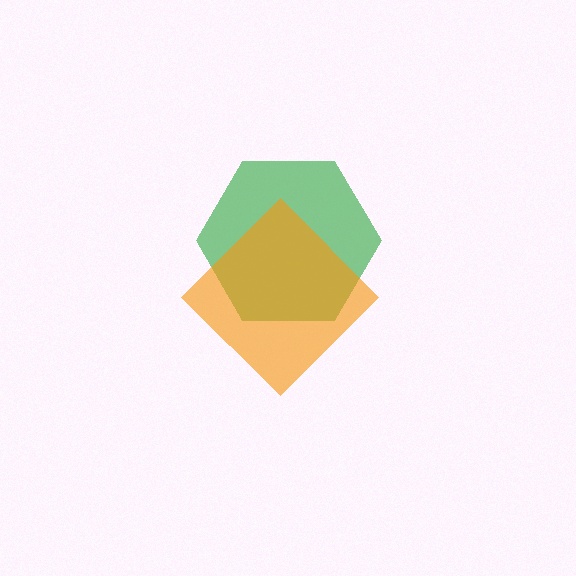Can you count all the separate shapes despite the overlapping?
Yes, there are 2 separate shapes.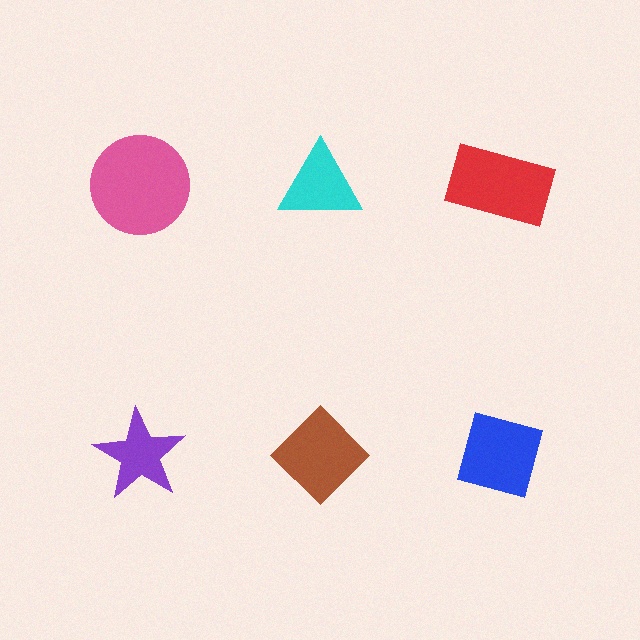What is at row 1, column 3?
A red rectangle.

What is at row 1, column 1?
A pink circle.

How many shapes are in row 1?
3 shapes.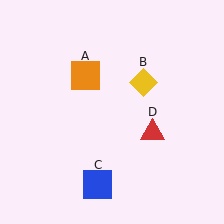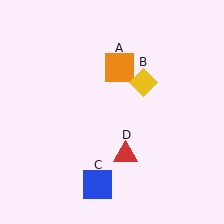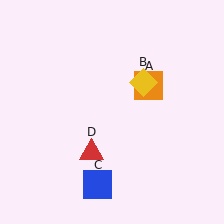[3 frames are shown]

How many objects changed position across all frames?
2 objects changed position: orange square (object A), red triangle (object D).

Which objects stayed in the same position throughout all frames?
Yellow diamond (object B) and blue square (object C) remained stationary.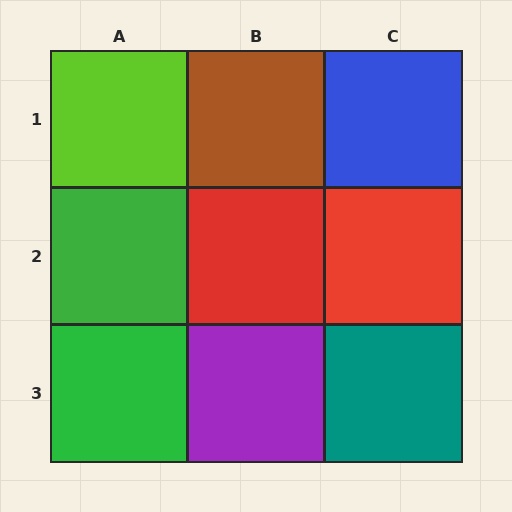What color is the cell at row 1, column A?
Lime.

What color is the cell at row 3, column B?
Purple.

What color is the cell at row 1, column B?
Brown.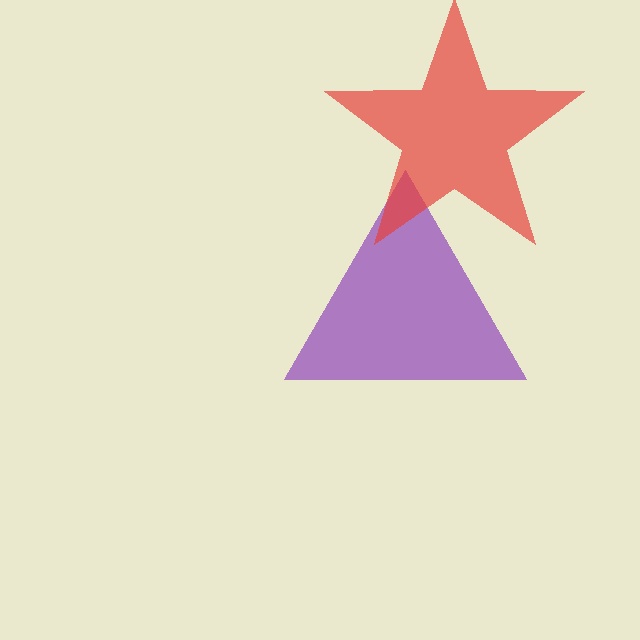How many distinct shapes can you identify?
There are 2 distinct shapes: a purple triangle, a red star.